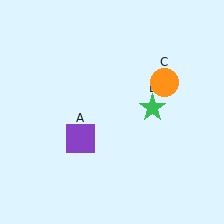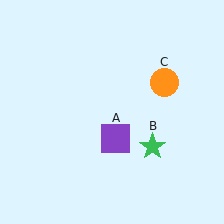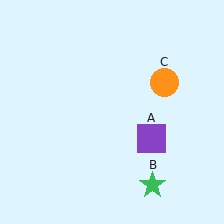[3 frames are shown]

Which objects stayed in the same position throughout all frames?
Orange circle (object C) remained stationary.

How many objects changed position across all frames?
2 objects changed position: purple square (object A), green star (object B).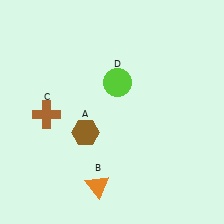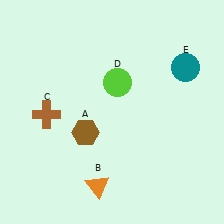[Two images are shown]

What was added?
A teal circle (E) was added in Image 2.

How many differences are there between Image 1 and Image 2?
There is 1 difference between the two images.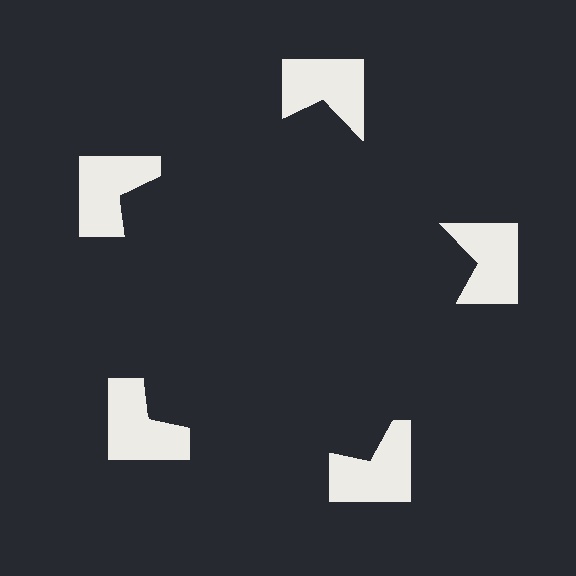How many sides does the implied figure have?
5 sides.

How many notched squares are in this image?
There are 5 — one at each vertex of the illusory pentagon.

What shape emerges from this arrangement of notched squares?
An illusory pentagon — its edges are inferred from the aligned wedge cuts in the notched squares, not physically drawn.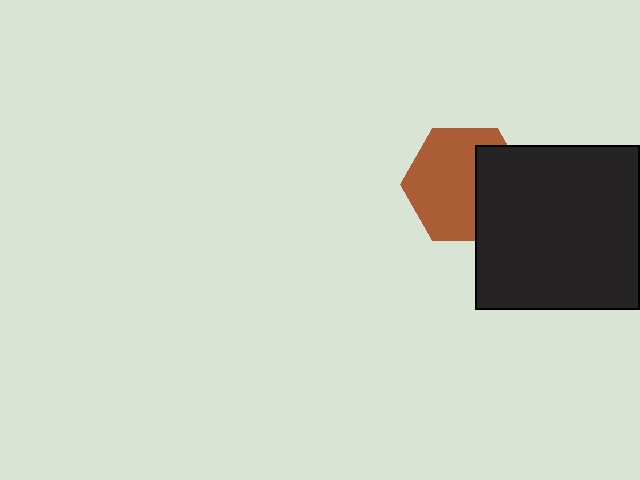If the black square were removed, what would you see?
You would see the complete brown hexagon.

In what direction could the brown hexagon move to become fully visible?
The brown hexagon could move left. That would shift it out from behind the black square entirely.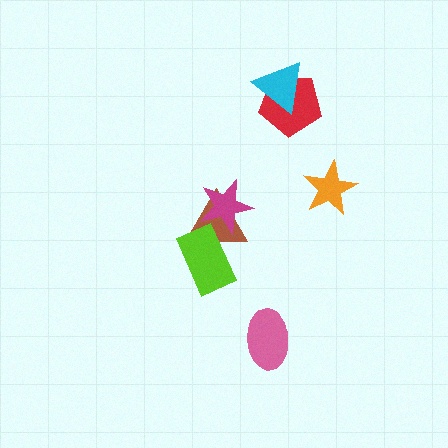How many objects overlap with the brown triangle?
2 objects overlap with the brown triangle.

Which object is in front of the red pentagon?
The cyan triangle is in front of the red pentagon.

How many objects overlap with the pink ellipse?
0 objects overlap with the pink ellipse.